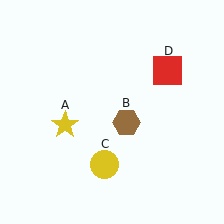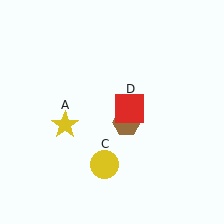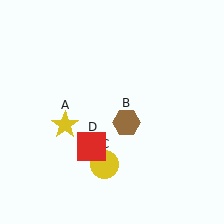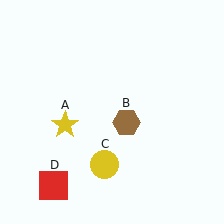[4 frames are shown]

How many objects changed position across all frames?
1 object changed position: red square (object D).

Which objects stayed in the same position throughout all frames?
Yellow star (object A) and brown hexagon (object B) and yellow circle (object C) remained stationary.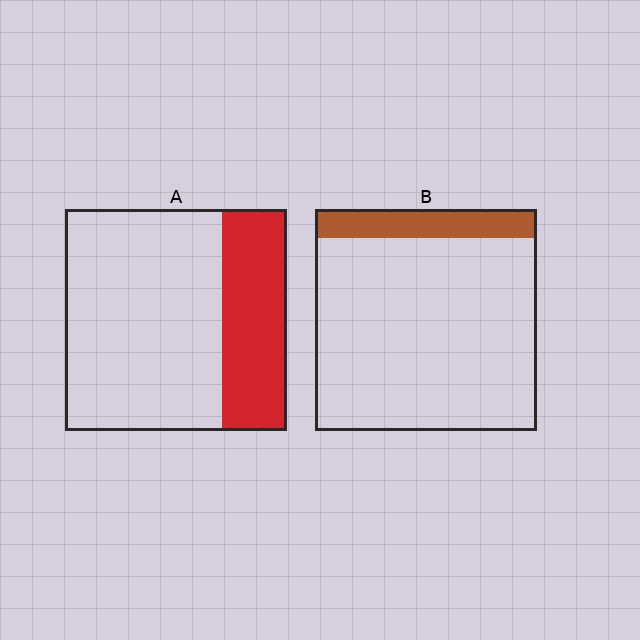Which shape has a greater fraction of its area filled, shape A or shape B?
Shape A.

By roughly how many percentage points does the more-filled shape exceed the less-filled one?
By roughly 15 percentage points (A over B).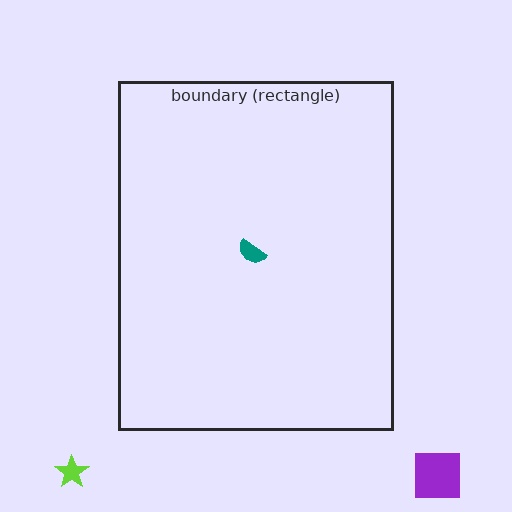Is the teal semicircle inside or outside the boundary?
Inside.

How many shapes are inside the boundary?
1 inside, 2 outside.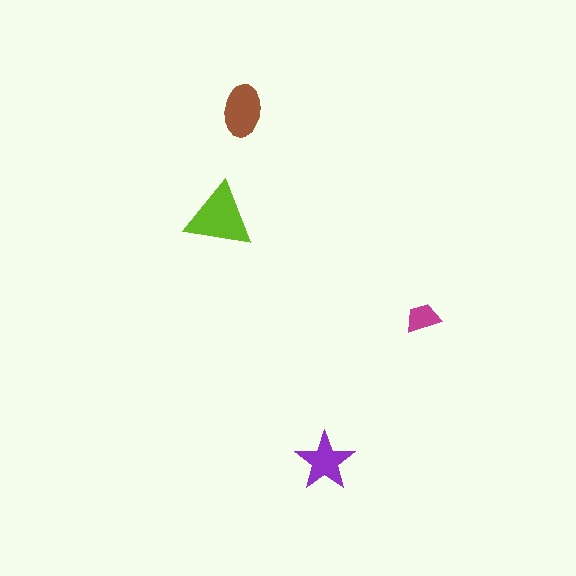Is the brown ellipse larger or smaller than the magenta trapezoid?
Larger.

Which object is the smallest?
The magenta trapezoid.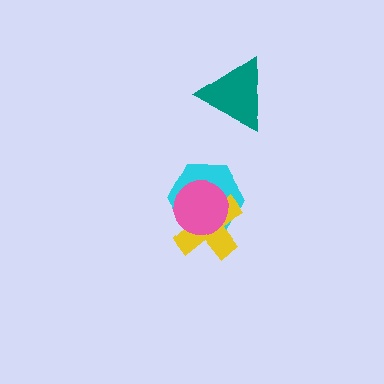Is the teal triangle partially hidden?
No, no other shape covers it.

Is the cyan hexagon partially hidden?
Yes, it is partially covered by another shape.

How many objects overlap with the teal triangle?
0 objects overlap with the teal triangle.